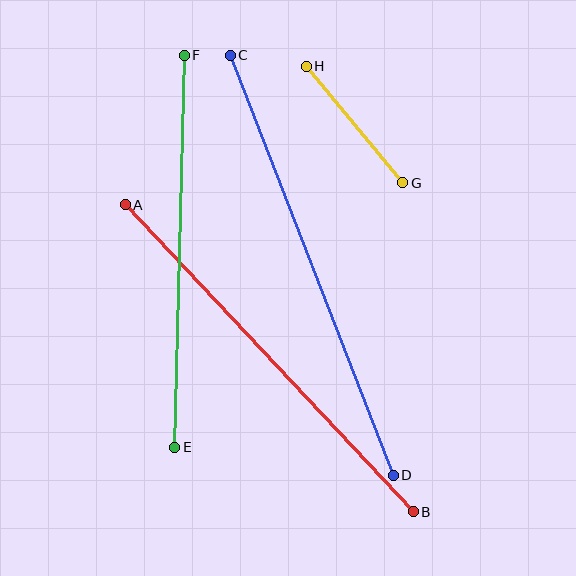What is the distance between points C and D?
The distance is approximately 450 pixels.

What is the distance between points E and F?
The distance is approximately 392 pixels.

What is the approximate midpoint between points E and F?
The midpoint is at approximately (180, 251) pixels.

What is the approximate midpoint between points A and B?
The midpoint is at approximately (269, 358) pixels.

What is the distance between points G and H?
The distance is approximately 151 pixels.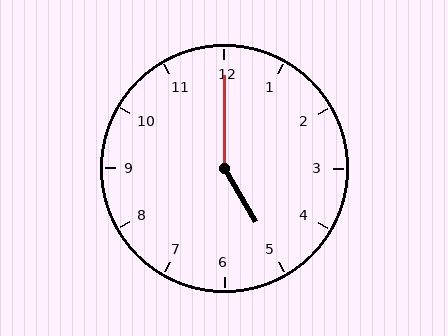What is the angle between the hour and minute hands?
Approximately 150 degrees.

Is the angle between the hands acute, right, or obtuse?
It is obtuse.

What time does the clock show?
5:00.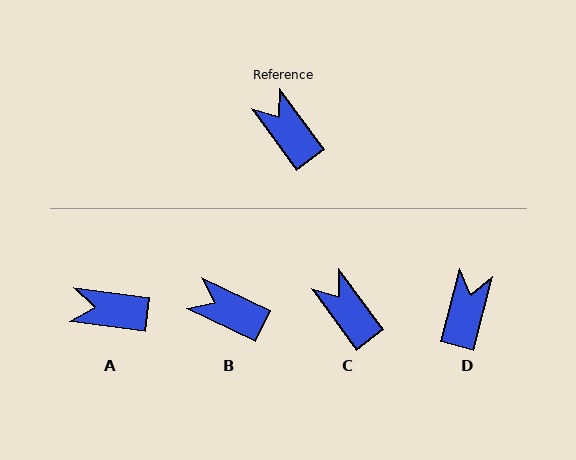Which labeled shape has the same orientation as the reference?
C.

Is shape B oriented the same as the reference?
No, it is off by about 28 degrees.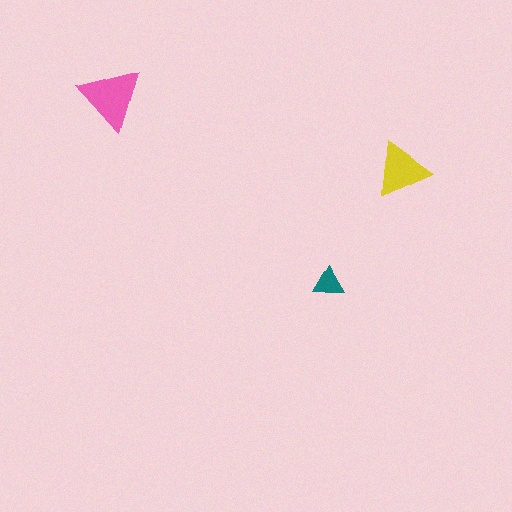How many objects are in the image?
There are 3 objects in the image.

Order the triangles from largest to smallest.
the pink one, the yellow one, the teal one.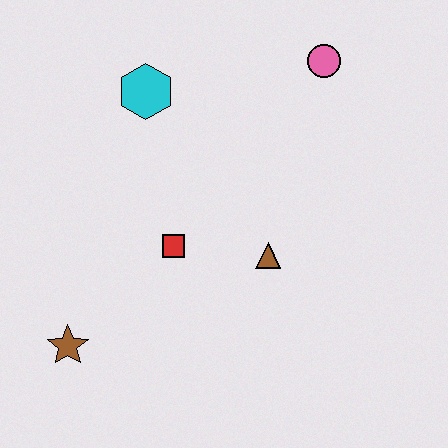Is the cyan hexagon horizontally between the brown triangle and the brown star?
Yes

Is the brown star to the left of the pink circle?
Yes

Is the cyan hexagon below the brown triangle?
No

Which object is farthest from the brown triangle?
The brown star is farthest from the brown triangle.